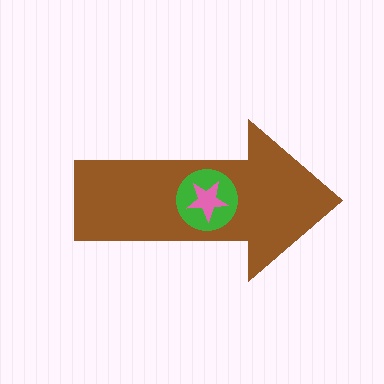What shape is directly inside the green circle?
The pink star.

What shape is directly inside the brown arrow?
The green circle.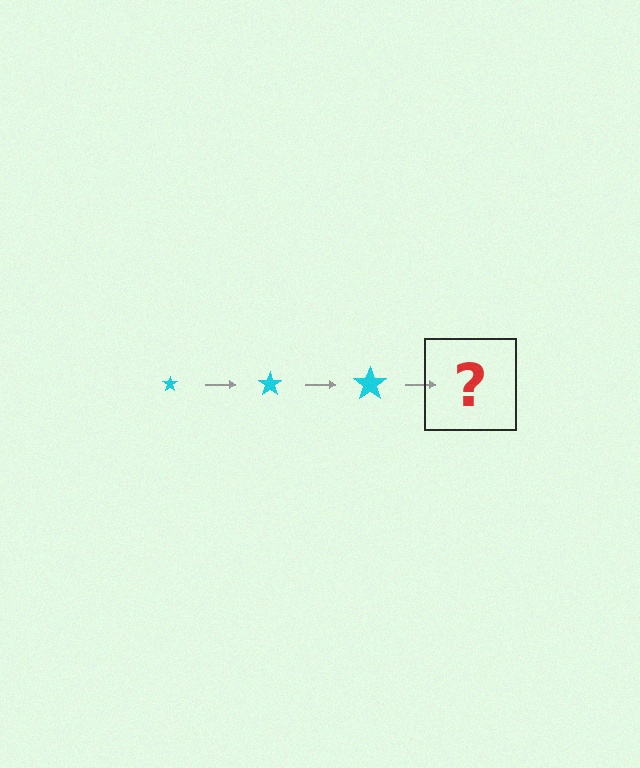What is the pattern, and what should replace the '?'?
The pattern is that the star gets progressively larger each step. The '?' should be a cyan star, larger than the previous one.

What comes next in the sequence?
The next element should be a cyan star, larger than the previous one.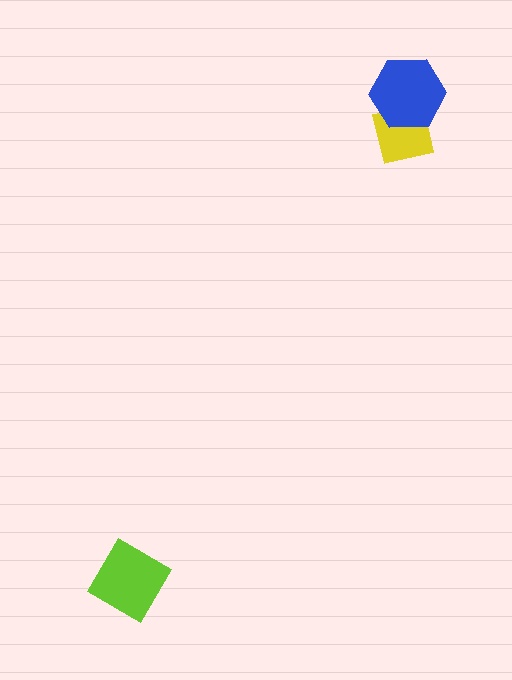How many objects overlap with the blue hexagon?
1 object overlaps with the blue hexagon.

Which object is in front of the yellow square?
The blue hexagon is in front of the yellow square.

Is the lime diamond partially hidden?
No, no other shape covers it.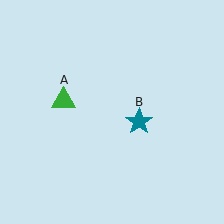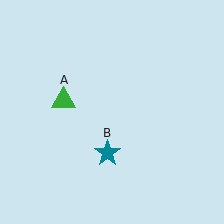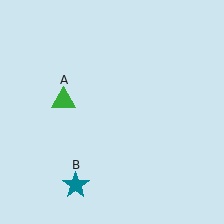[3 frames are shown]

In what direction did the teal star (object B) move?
The teal star (object B) moved down and to the left.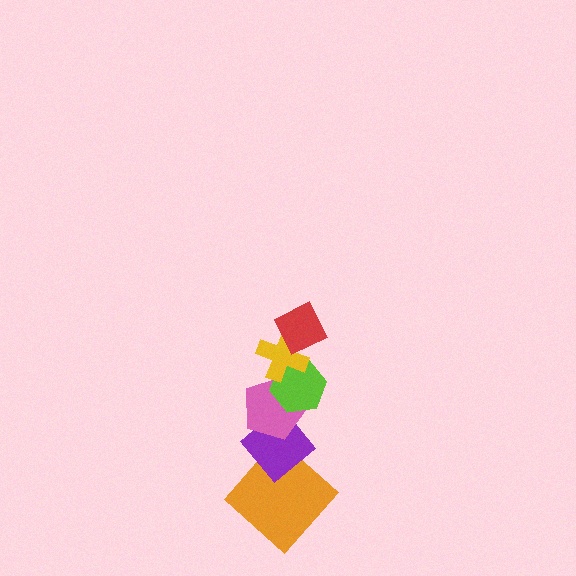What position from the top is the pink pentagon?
The pink pentagon is 4th from the top.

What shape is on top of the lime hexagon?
The yellow cross is on top of the lime hexagon.